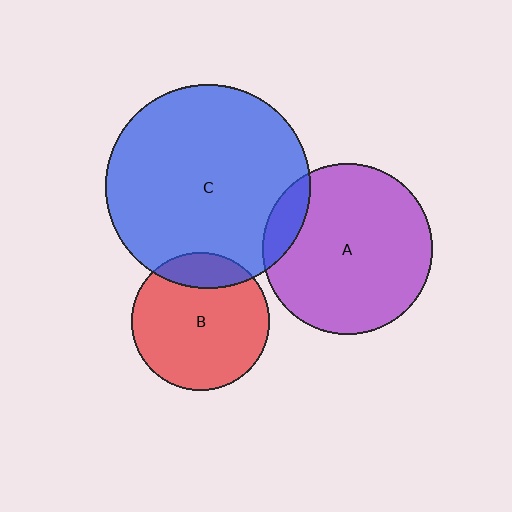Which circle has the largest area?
Circle C (blue).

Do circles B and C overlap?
Yes.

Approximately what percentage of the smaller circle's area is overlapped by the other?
Approximately 15%.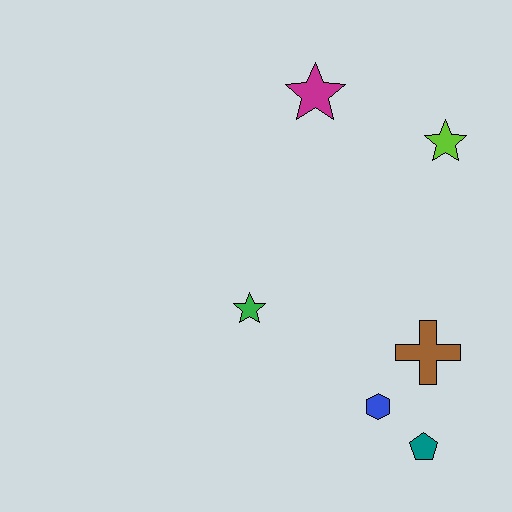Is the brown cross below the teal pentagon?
No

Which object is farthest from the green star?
The lime star is farthest from the green star.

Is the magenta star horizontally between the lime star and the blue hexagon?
No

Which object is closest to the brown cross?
The blue hexagon is closest to the brown cross.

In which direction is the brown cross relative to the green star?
The brown cross is to the right of the green star.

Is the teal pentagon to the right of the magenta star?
Yes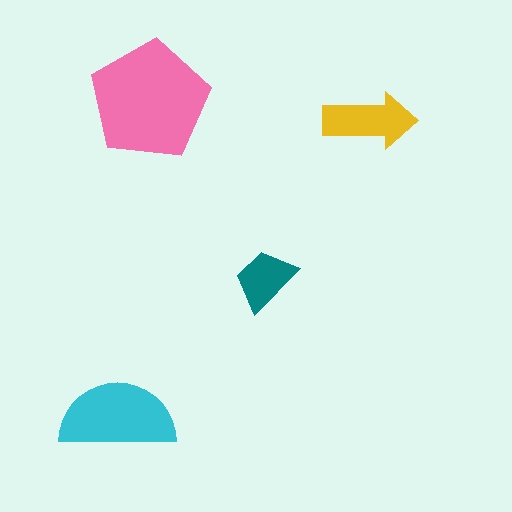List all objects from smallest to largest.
The teal trapezoid, the yellow arrow, the cyan semicircle, the pink pentagon.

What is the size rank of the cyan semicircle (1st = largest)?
2nd.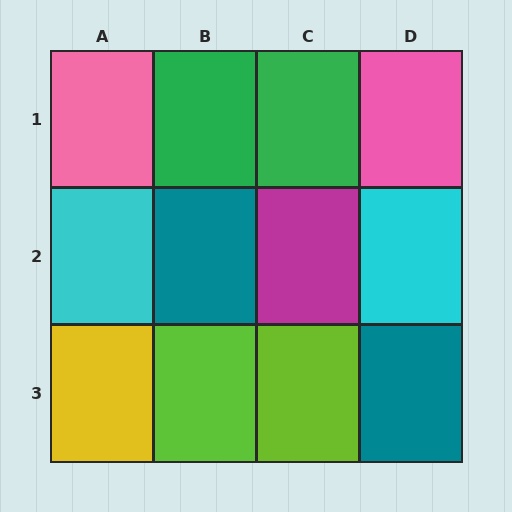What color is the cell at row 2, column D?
Cyan.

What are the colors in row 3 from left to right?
Yellow, lime, lime, teal.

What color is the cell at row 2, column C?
Magenta.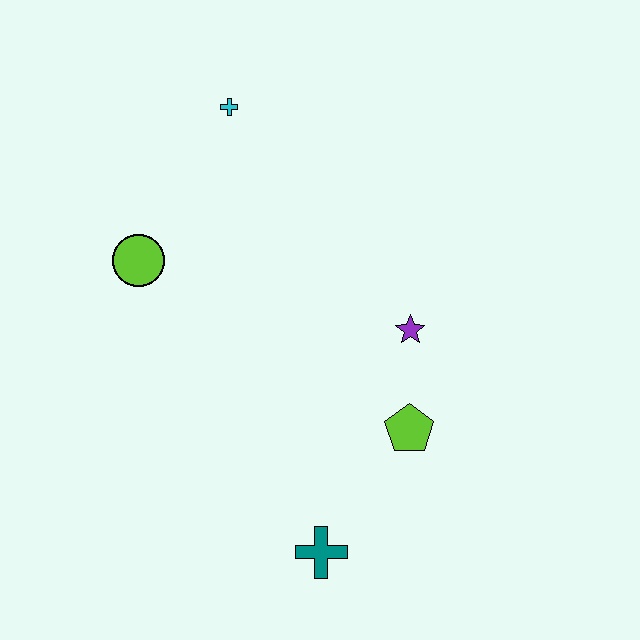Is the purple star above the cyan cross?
No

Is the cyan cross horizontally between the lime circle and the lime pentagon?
Yes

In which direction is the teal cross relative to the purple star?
The teal cross is below the purple star.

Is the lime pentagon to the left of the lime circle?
No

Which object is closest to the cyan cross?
The lime circle is closest to the cyan cross.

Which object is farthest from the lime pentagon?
The cyan cross is farthest from the lime pentagon.